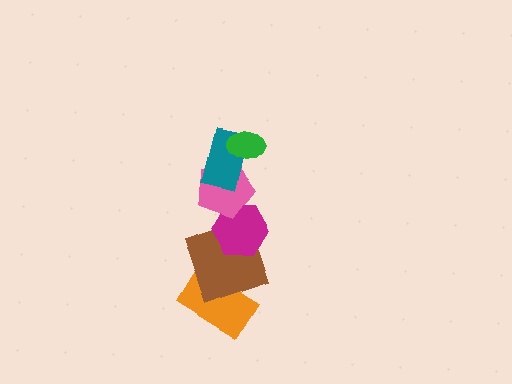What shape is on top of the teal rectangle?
The green ellipse is on top of the teal rectangle.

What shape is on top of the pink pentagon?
The teal rectangle is on top of the pink pentagon.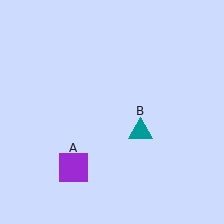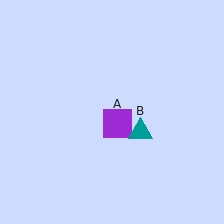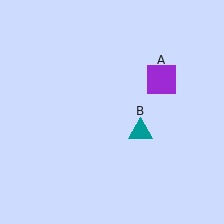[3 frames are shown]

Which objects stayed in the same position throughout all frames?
Teal triangle (object B) remained stationary.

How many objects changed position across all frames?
1 object changed position: purple square (object A).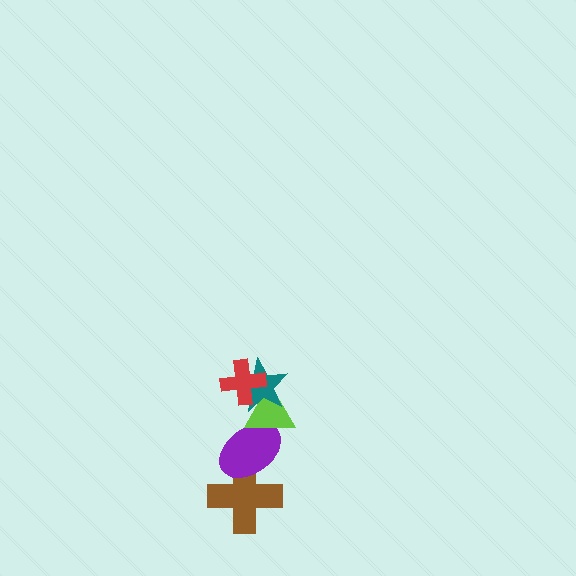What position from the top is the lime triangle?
The lime triangle is 3rd from the top.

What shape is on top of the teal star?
The red cross is on top of the teal star.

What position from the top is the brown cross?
The brown cross is 5th from the top.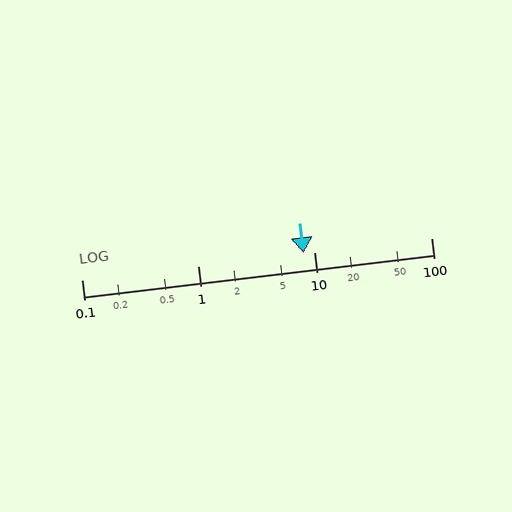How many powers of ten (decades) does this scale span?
The scale spans 3 decades, from 0.1 to 100.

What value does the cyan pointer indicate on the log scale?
The pointer indicates approximately 8.1.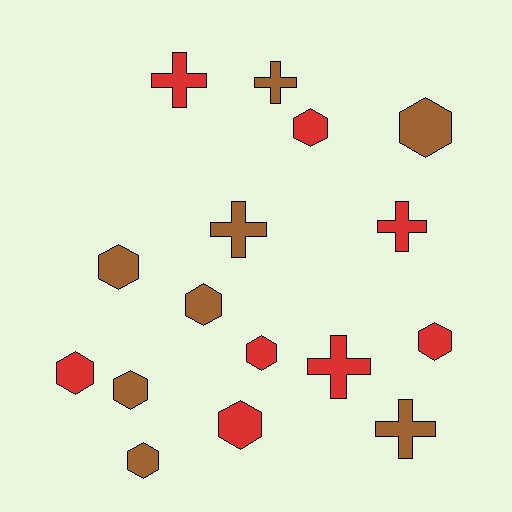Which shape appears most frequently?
Hexagon, with 10 objects.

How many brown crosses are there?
There are 3 brown crosses.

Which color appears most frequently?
Red, with 8 objects.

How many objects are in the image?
There are 16 objects.